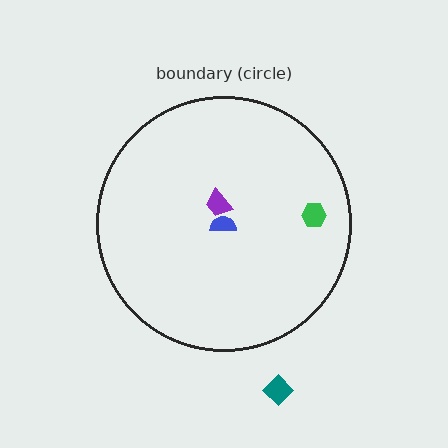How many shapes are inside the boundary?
3 inside, 1 outside.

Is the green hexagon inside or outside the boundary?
Inside.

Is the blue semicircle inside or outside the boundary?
Inside.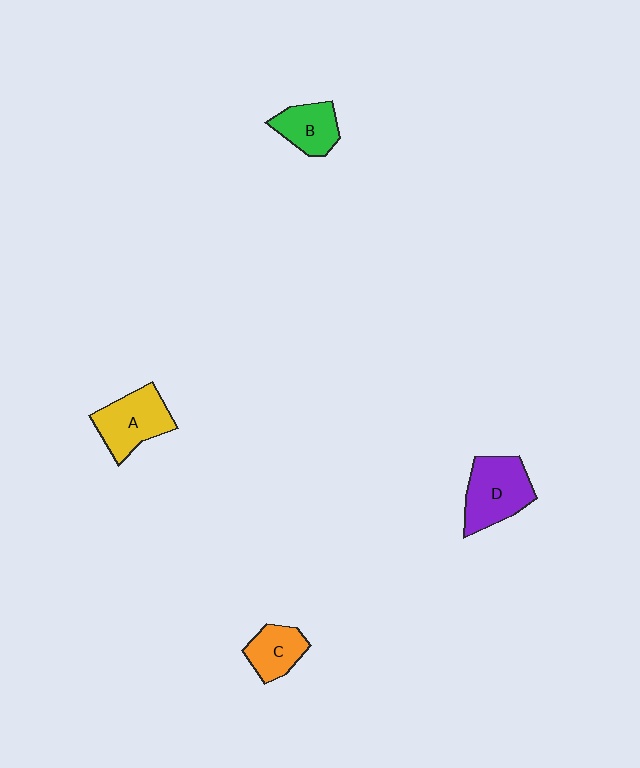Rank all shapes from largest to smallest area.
From largest to smallest: D (purple), A (yellow), B (green), C (orange).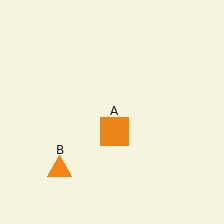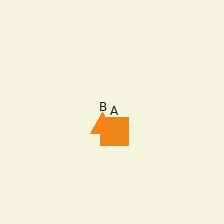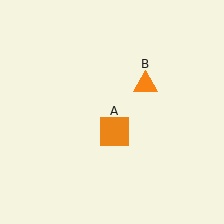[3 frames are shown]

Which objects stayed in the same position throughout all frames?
Orange square (object A) remained stationary.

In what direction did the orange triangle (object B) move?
The orange triangle (object B) moved up and to the right.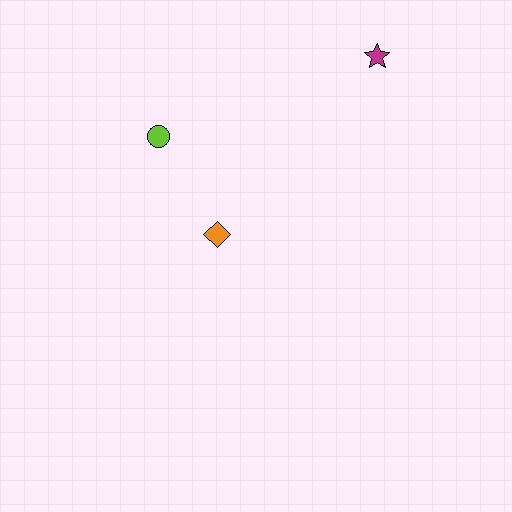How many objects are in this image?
There are 3 objects.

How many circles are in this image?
There is 1 circle.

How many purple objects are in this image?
There are no purple objects.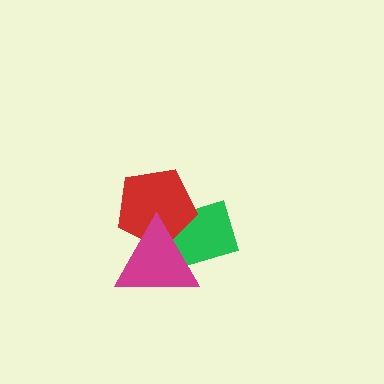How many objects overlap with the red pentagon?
2 objects overlap with the red pentagon.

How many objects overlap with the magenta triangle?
2 objects overlap with the magenta triangle.